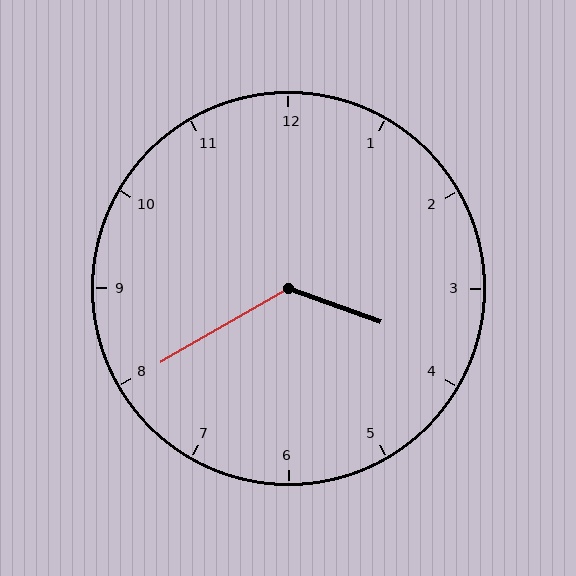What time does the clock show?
3:40.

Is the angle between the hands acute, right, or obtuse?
It is obtuse.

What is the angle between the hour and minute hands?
Approximately 130 degrees.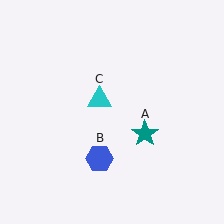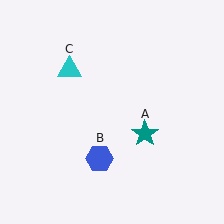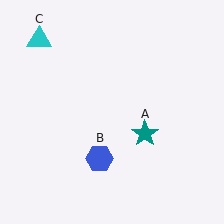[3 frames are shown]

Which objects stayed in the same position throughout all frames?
Teal star (object A) and blue hexagon (object B) remained stationary.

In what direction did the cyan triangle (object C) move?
The cyan triangle (object C) moved up and to the left.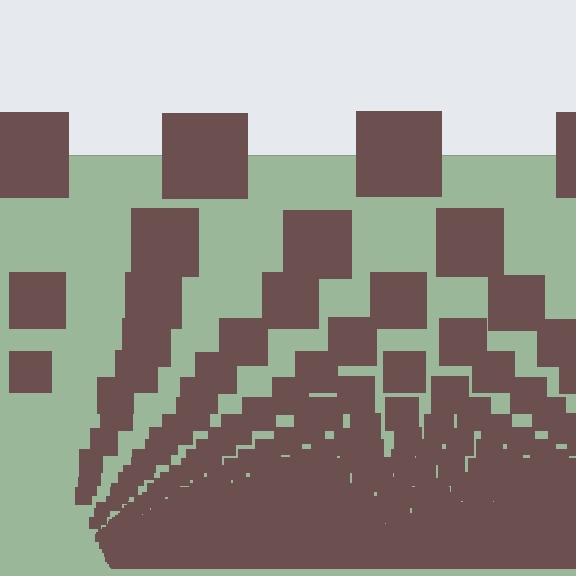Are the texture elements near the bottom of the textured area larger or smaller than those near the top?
Smaller. The gradient is inverted — elements near the bottom are smaller and denser.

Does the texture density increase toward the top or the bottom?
Density increases toward the bottom.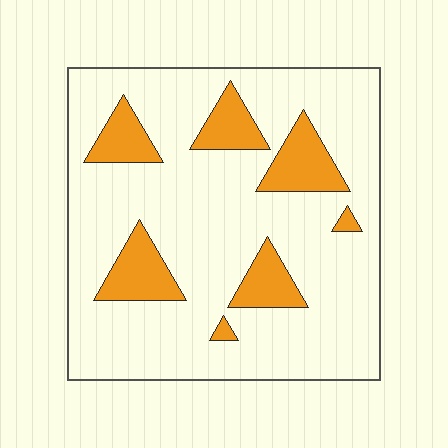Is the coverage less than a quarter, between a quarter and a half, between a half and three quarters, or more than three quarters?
Less than a quarter.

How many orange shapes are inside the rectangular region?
7.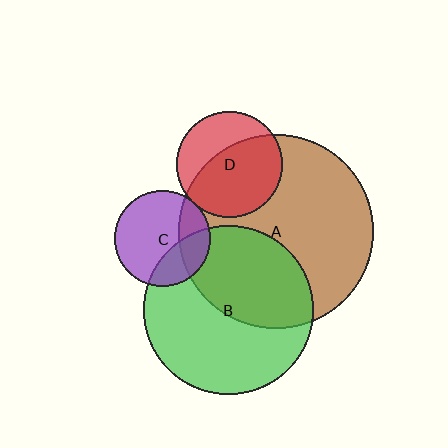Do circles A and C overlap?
Yes.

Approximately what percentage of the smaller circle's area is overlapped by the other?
Approximately 25%.